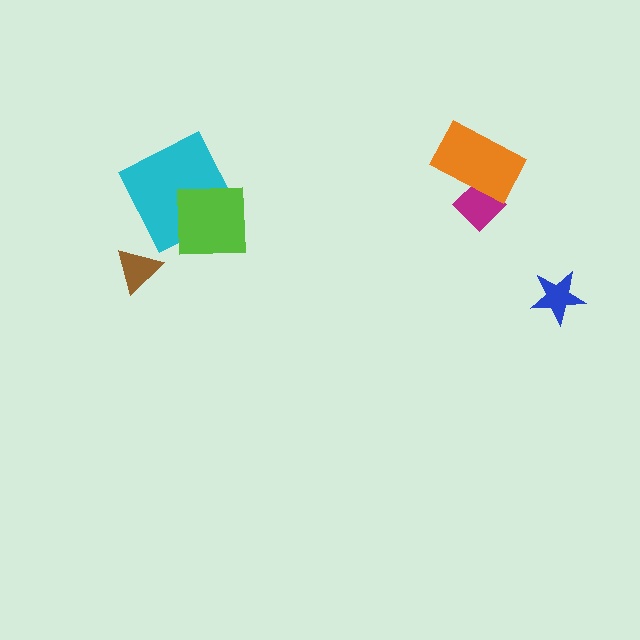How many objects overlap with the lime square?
1 object overlaps with the lime square.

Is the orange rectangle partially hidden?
No, no other shape covers it.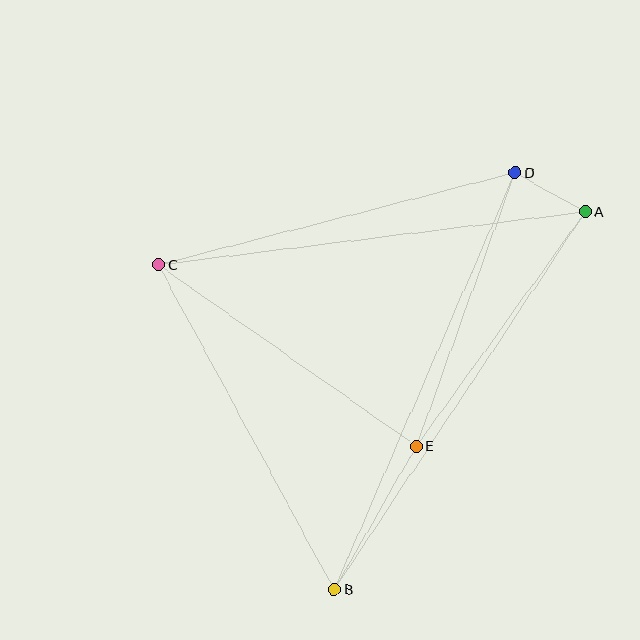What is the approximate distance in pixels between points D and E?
The distance between D and E is approximately 290 pixels.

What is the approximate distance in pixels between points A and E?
The distance between A and E is approximately 288 pixels.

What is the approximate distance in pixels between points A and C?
The distance between A and C is approximately 430 pixels.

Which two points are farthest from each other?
Points B and D are farthest from each other.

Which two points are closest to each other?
Points A and D are closest to each other.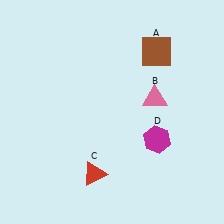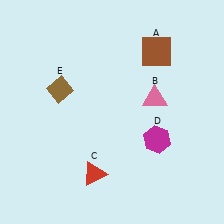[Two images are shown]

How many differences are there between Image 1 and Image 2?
There is 1 difference between the two images.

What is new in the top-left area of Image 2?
A brown diamond (E) was added in the top-left area of Image 2.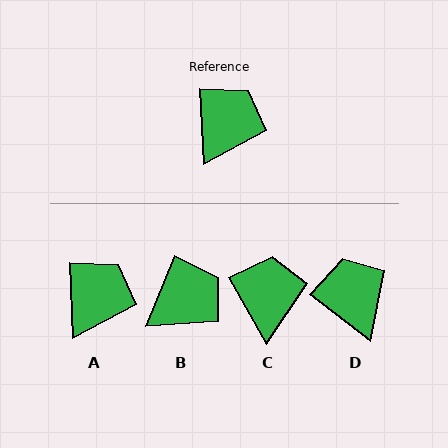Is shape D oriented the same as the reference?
No, it is off by about 50 degrees.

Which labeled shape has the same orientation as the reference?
A.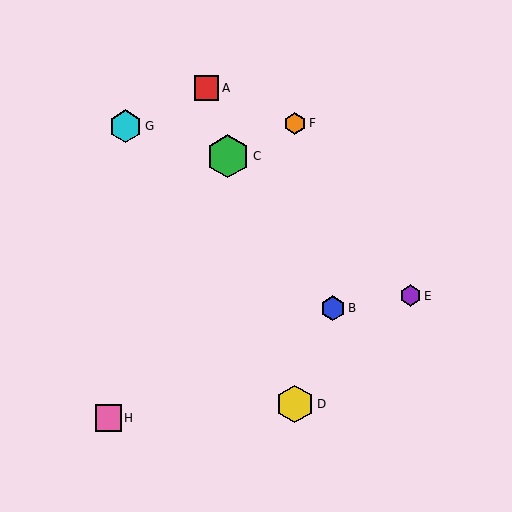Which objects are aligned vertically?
Objects D, F are aligned vertically.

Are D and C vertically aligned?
No, D is at x≈295 and C is at x≈228.